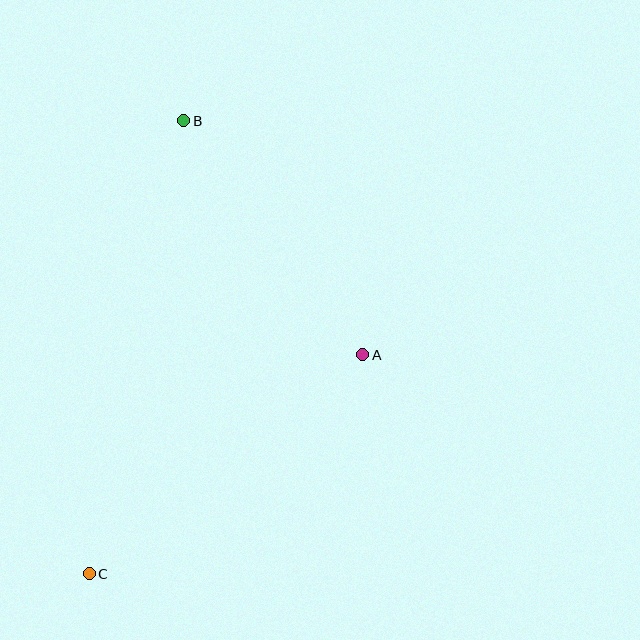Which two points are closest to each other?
Points A and B are closest to each other.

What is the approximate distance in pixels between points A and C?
The distance between A and C is approximately 350 pixels.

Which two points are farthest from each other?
Points B and C are farthest from each other.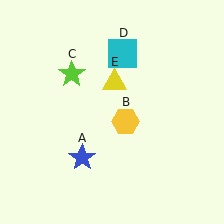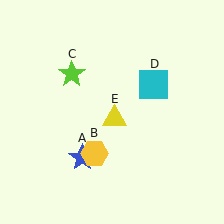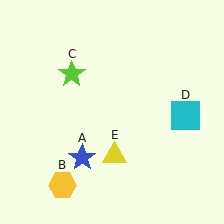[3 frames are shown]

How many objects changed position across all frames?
3 objects changed position: yellow hexagon (object B), cyan square (object D), yellow triangle (object E).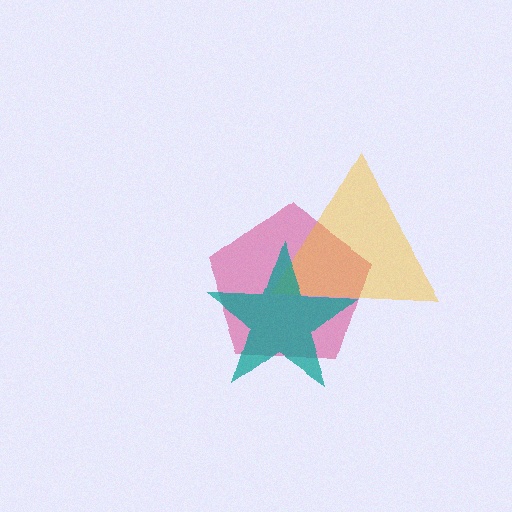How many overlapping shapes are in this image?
There are 3 overlapping shapes in the image.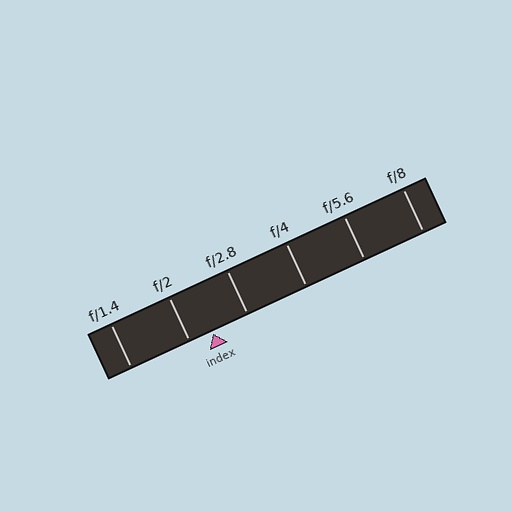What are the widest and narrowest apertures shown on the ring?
The widest aperture shown is f/1.4 and the narrowest is f/8.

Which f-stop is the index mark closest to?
The index mark is closest to f/2.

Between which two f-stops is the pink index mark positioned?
The index mark is between f/2 and f/2.8.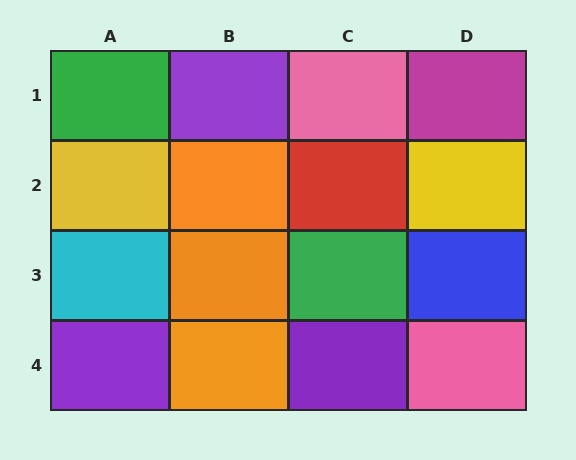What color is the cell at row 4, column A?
Purple.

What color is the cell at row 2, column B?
Orange.